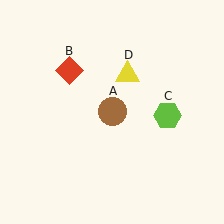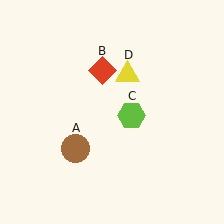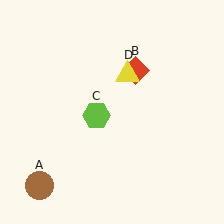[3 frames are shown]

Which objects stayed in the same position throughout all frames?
Yellow triangle (object D) remained stationary.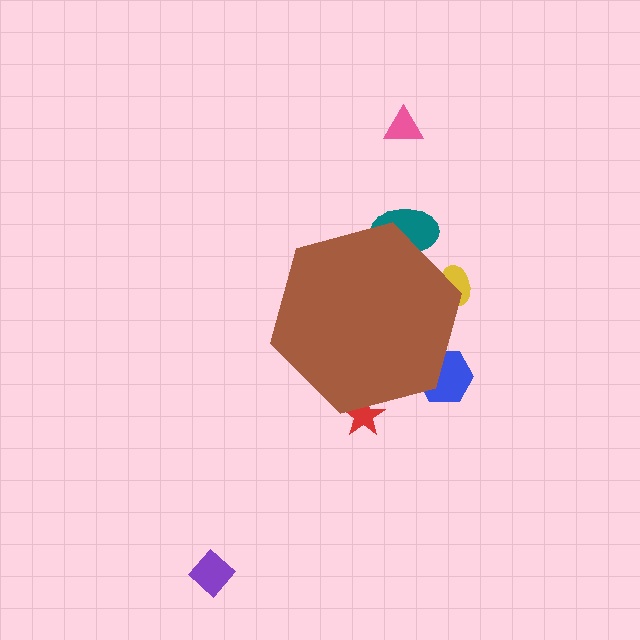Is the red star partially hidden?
Yes, the red star is partially hidden behind the brown hexagon.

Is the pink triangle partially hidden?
No, the pink triangle is fully visible.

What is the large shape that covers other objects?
A brown hexagon.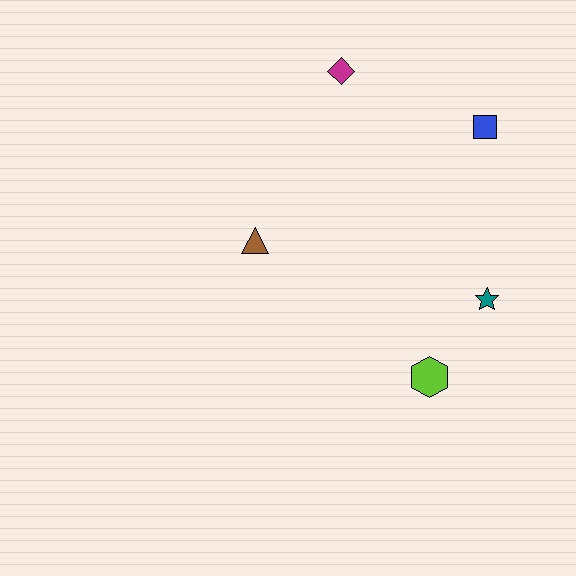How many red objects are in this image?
There are no red objects.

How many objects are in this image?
There are 5 objects.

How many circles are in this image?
There are no circles.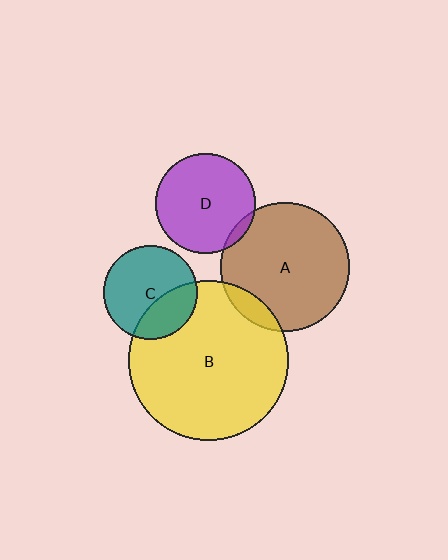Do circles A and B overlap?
Yes.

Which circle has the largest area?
Circle B (yellow).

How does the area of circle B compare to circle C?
Approximately 2.9 times.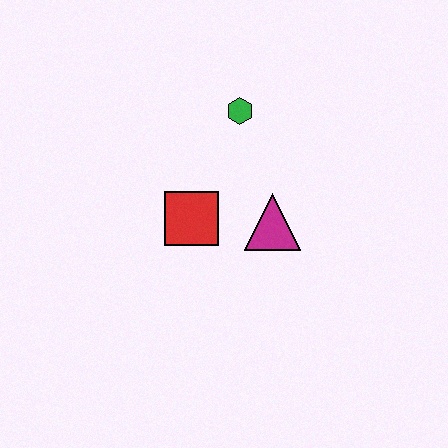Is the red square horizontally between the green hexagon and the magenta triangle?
No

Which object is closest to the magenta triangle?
The red square is closest to the magenta triangle.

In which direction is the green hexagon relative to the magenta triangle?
The green hexagon is above the magenta triangle.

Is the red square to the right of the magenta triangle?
No